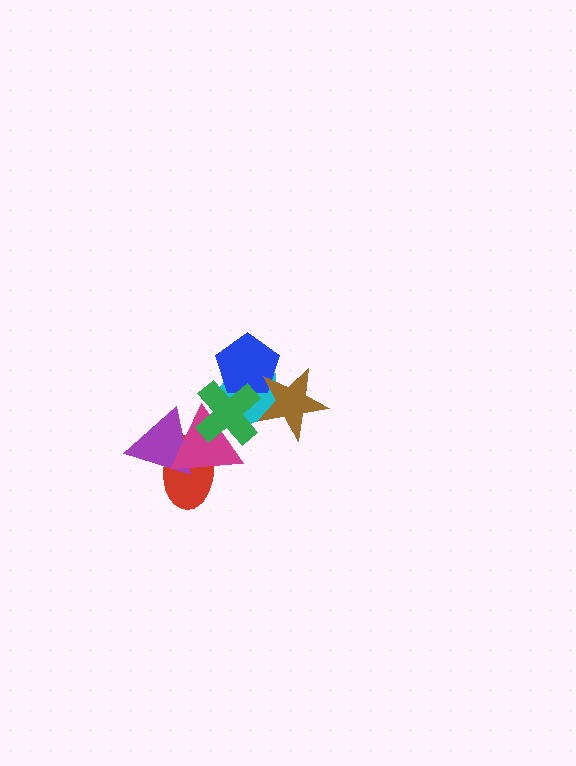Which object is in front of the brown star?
The green cross is in front of the brown star.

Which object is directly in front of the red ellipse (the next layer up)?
The purple triangle is directly in front of the red ellipse.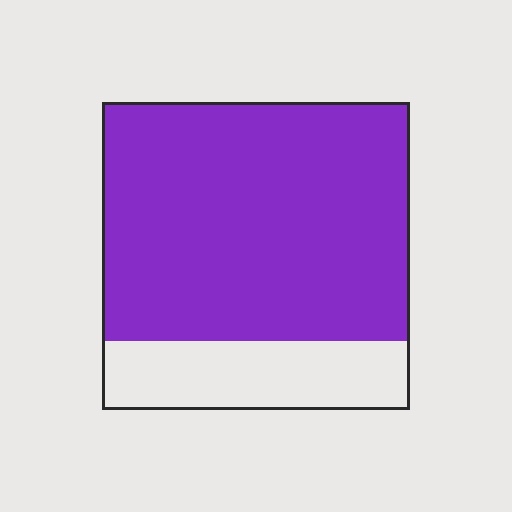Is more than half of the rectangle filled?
Yes.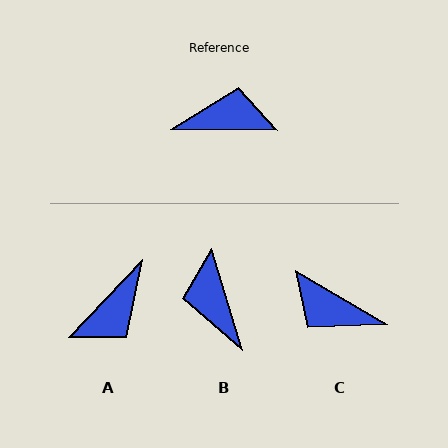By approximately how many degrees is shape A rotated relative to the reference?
Approximately 133 degrees clockwise.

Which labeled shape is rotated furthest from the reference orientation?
C, about 150 degrees away.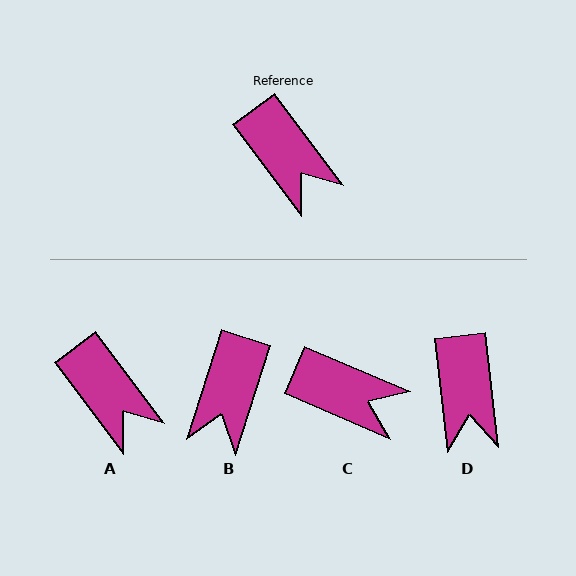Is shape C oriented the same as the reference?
No, it is off by about 30 degrees.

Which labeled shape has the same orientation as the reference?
A.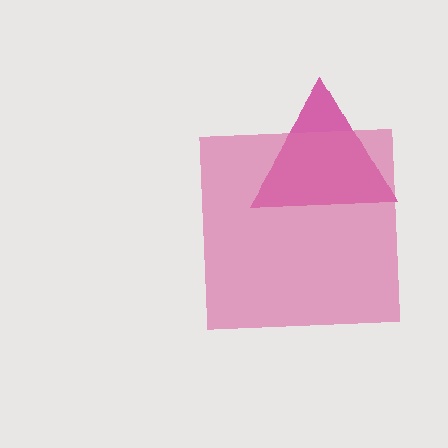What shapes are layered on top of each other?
The layered shapes are: a magenta triangle, a pink square.